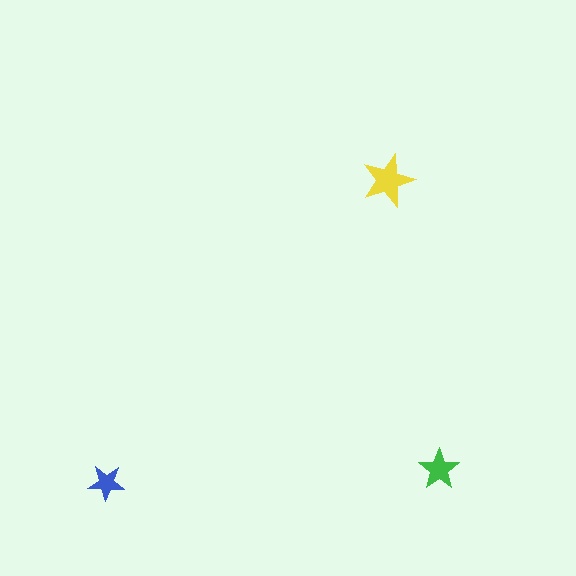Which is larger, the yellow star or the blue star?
The yellow one.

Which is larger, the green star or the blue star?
The green one.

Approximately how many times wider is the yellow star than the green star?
About 1.5 times wider.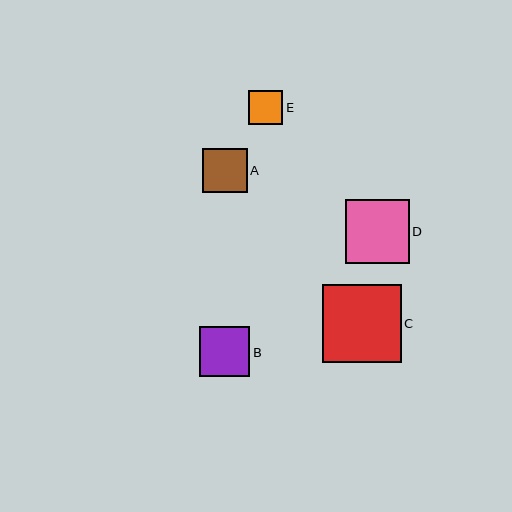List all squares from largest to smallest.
From largest to smallest: C, D, B, A, E.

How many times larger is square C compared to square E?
Square C is approximately 2.3 times the size of square E.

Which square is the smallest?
Square E is the smallest with a size of approximately 35 pixels.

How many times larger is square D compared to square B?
Square D is approximately 1.3 times the size of square B.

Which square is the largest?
Square C is the largest with a size of approximately 79 pixels.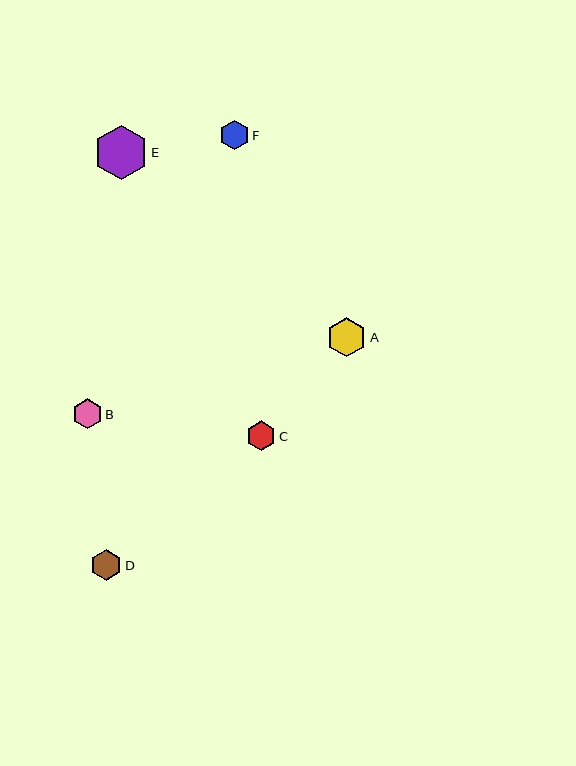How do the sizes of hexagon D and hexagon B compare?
Hexagon D and hexagon B are approximately the same size.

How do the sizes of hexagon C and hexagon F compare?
Hexagon C and hexagon F are approximately the same size.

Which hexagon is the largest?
Hexagon E is the largest with a size of approximately 54 pixels.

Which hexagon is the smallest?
Hexagon F is the smallest with a size of approximately 29 pixels.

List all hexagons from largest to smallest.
From largest to smallest: E, A, D, B, C, F.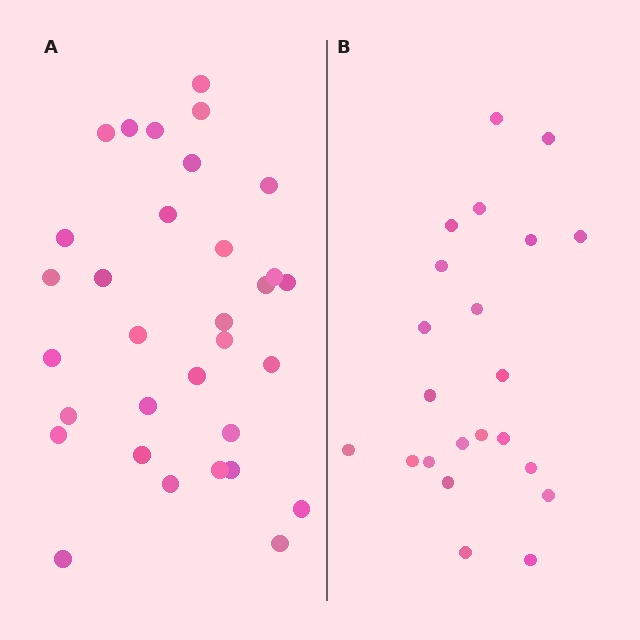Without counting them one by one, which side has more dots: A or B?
Region A (the left region) has more dots.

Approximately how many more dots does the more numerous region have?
Region A has roughly 10 or so more dots than region B.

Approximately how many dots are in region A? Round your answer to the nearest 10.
About 30 dots. (The exact count is 32, which rounds to 30.)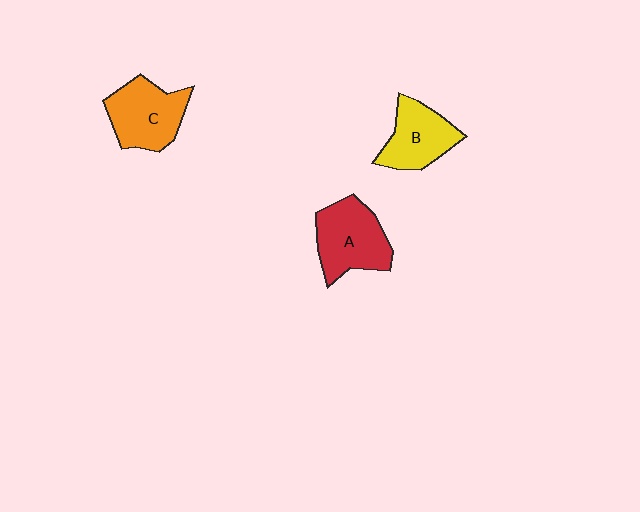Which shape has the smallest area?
Shape B (yellow).